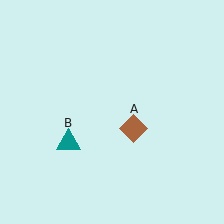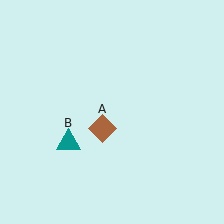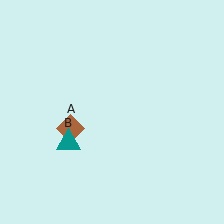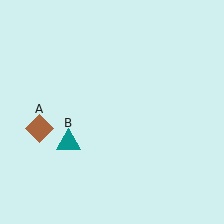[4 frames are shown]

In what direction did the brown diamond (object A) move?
The brown diamond (object A) moved left.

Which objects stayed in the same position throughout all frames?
Teal triangle (object B) remained stationary.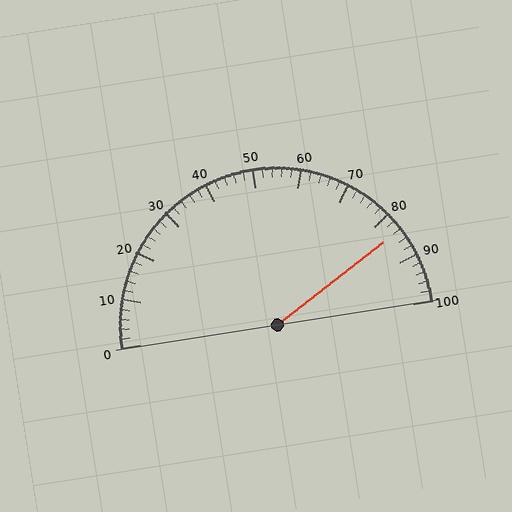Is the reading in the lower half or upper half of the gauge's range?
The reading is in the upper half of the range (0 to 100).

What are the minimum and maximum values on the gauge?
The gauge ranges from 0 to 100.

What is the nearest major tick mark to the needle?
The nearest major tick mark is 80.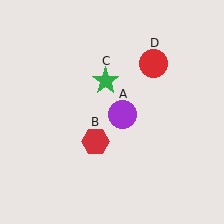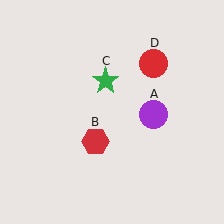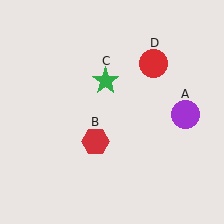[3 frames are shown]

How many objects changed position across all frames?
1 object changed position: purple circle (object A).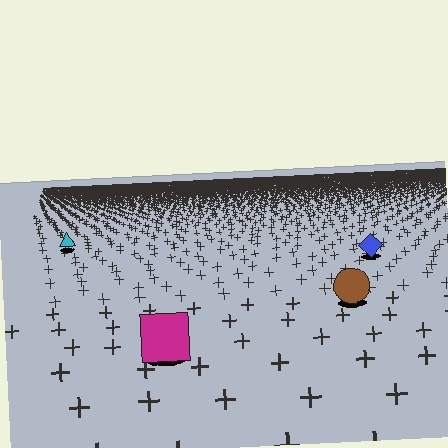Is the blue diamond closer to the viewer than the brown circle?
No. The brown circle is closer — you can tell from the texture gradient: the ground texture is coarser near it.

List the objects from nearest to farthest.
From nearest to farthest: the magenta square, the brown circle, the blue diamond, the cyan triangle.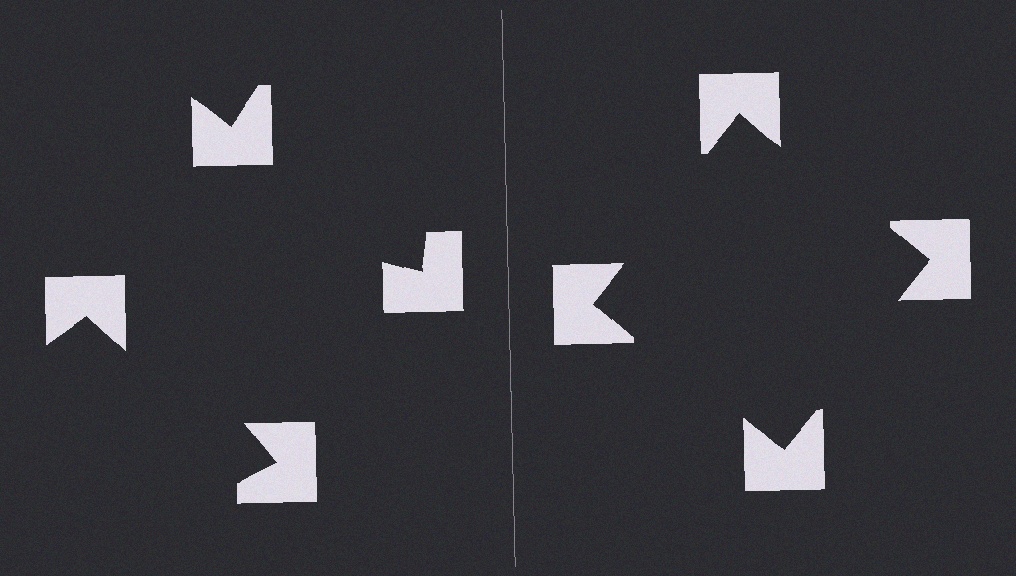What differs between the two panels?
The notched squares are positioned identically on both sides; only the wedge orientations differ. On the right they align to a square; on the left they are misaligned.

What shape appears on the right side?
An illusory square.